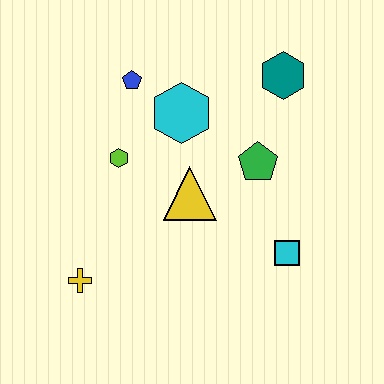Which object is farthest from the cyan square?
The blue pentagon is farthest from the cyan square.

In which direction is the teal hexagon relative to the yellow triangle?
The teal hexagon is above the yellow triangle.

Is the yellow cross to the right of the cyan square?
No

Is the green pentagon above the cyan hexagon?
No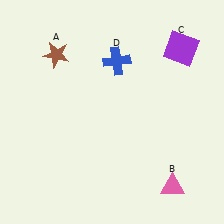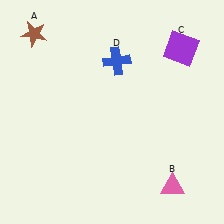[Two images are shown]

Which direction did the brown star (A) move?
The brown star (A) moved left.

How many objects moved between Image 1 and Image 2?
1 object moved between the two images.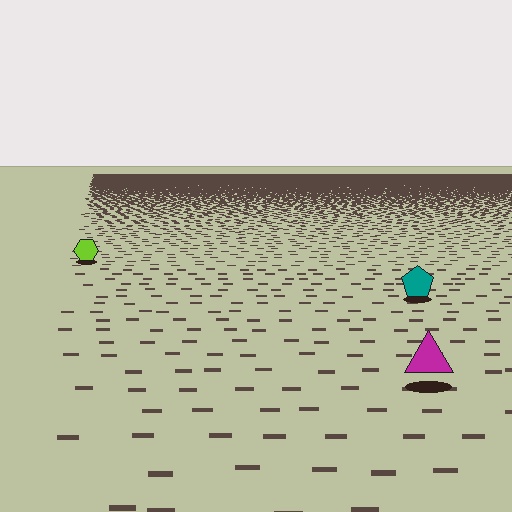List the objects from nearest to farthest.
From nearest to farthest: the magenta triangle, the teal pentagon, the lime hexagon.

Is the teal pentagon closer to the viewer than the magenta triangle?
No. The magenta triangle is closer — you can tell from the texture gradient: the ground texture is coarser near it.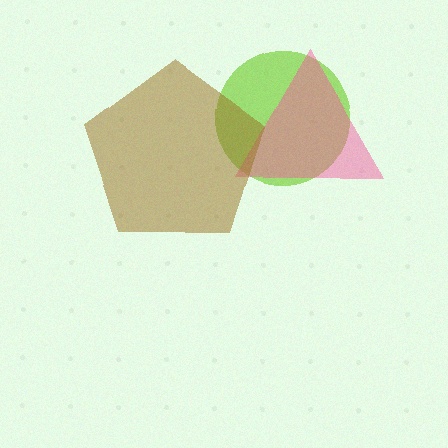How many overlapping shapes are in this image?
There are 3 overlapping shapes in the image.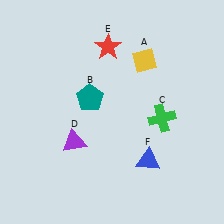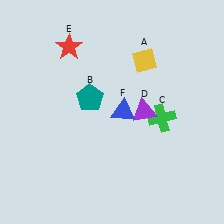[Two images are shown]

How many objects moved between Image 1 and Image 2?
3 objects moved between the two images.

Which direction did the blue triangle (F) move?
The blue triangle (F) moved up.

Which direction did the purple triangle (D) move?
The purple triangle (D) moved right.